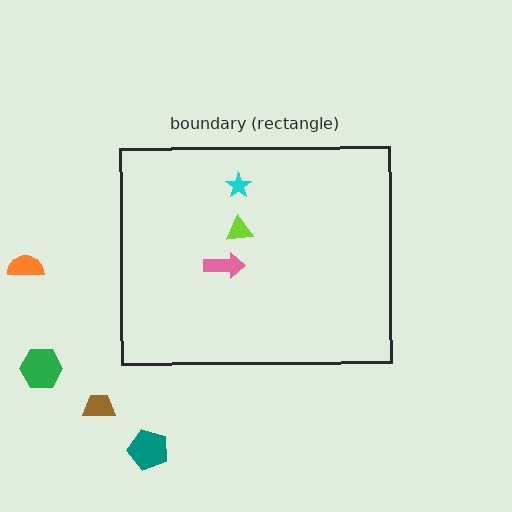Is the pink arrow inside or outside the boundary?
Inside.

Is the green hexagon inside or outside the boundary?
Outside.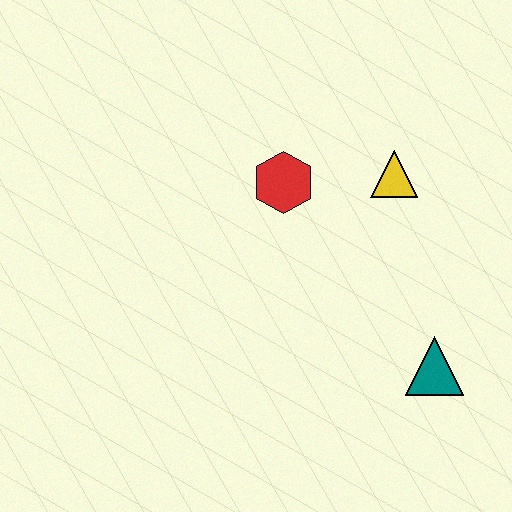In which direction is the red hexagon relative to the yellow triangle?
The red hexagon is to the left of the yellow triangle.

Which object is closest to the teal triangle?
The yellow triangle is closest to the teal triangle.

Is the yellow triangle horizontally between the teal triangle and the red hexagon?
Yes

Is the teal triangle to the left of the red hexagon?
No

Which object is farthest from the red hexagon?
The teal triangle is farthest from the red hexagon.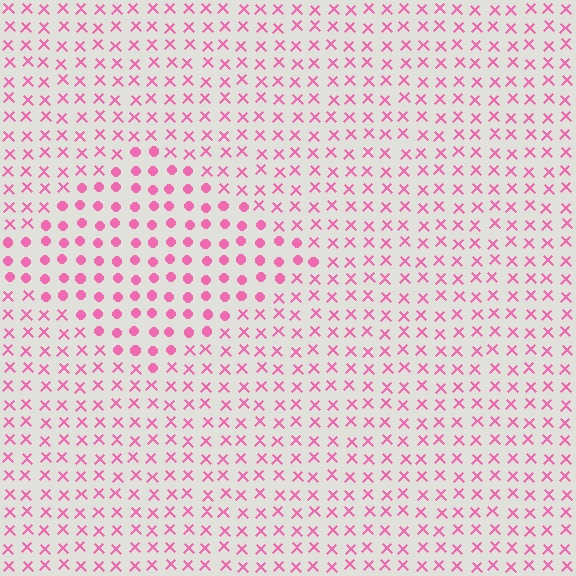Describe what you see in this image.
The image is filled with small pink elements arranged in a uniform grid. A diamond-shaped region contains circles, while the surrounding area contains X marks. The boundary is defined purely by the change in element shape.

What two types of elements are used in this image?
The image uses circles inside the diamond region and X marks outside it.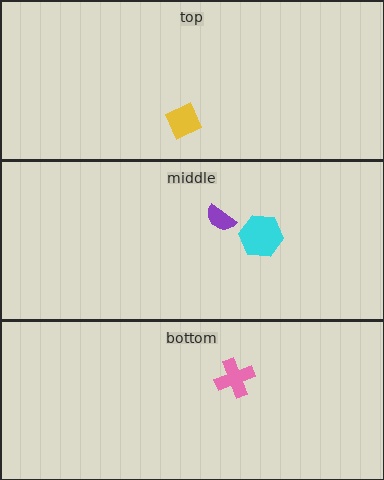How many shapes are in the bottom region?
1.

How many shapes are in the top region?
1.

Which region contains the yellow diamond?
The top region.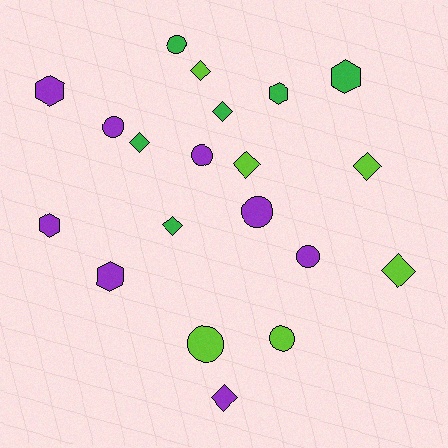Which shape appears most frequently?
Diamond, with 8 objects.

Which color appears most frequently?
Purple, with 8 objects.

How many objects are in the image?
There are 20 objects.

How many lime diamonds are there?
There are 4 lime diamonds.